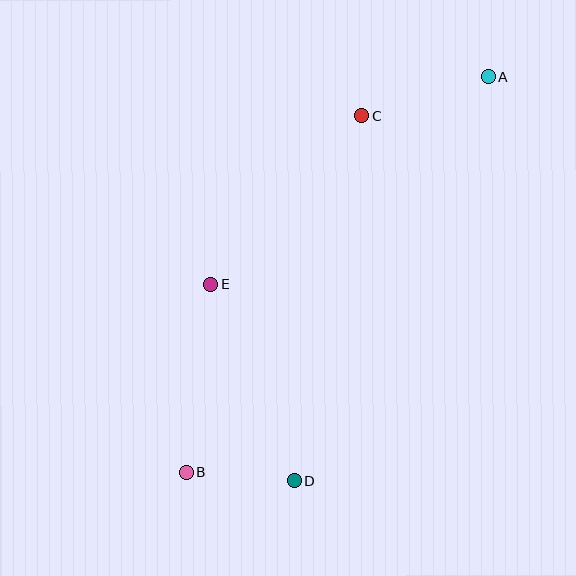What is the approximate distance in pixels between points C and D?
The distance between C and D is approximately 372 pixels.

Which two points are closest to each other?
Points B and D are closest to each other.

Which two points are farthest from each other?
Points A and B are farthest from each other.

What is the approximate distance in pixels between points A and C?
The distance between A and C is approximately 132 pixels.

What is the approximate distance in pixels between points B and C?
The distance between B and C is approximately 398 pixels.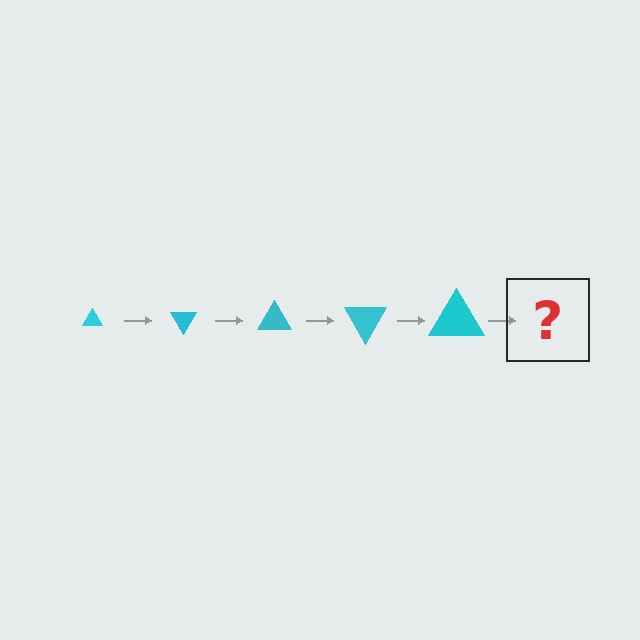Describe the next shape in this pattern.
It should be a triangle, larger than the previous one and rotated 300 degrees from the start.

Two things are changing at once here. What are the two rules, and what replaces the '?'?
The two rules are that the triangle grows larger each step and it rotates 60 degrees each step. The '?' should be a triangle, larger than the previous one and rotated 300 degrees from the start.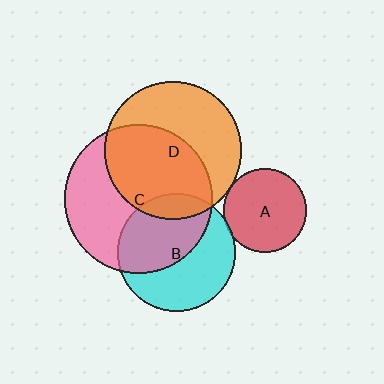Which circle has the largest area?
Circle C (pink).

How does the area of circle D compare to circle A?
Approximately 2.7 times.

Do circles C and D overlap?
Yes.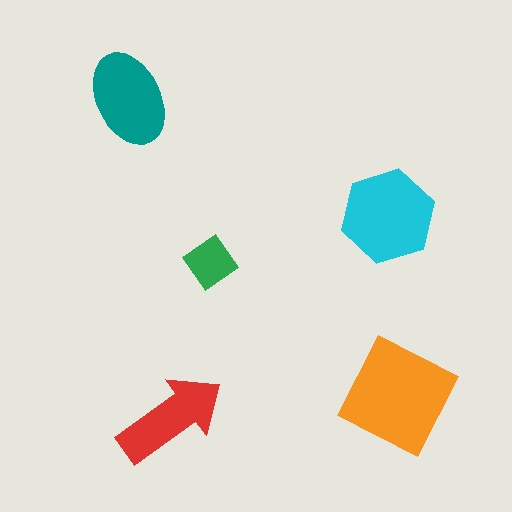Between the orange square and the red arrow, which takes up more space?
The orange square.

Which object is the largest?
The orange square.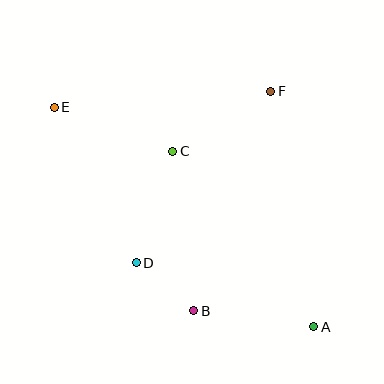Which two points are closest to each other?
Points B and D are closest to each other.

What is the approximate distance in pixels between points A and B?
The distance between A and B is approximately 121 pixels.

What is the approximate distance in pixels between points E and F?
The distance between E and F is approximately 217 pixels.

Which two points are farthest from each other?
Points A and E are farthest from each other.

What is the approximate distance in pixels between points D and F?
The distance between D and F is approximately 218 pixels.